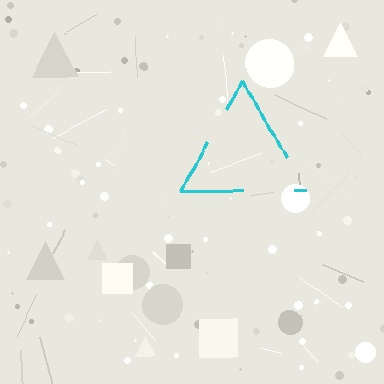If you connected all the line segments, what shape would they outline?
They would outline a triangle.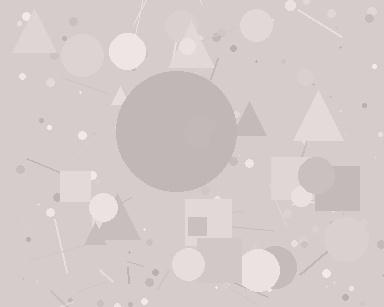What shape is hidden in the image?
A circle is hidden in the image.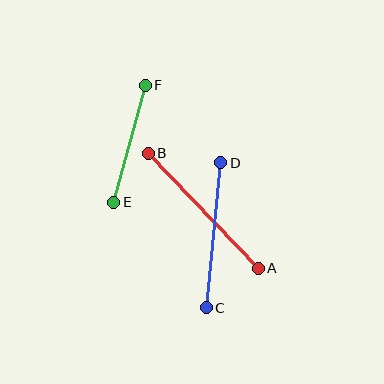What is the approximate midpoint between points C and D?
The midpoint is at approximately (214, 235) pixels.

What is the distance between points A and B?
The distance is approximately 159 pixels.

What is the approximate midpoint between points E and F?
The midpoint is at approximately (129, 144) pixels.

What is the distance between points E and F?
The distance is approximately 121 pixels.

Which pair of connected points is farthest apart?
Points A and B are farthest apart.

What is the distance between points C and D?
The distance is approximately 146 pixels.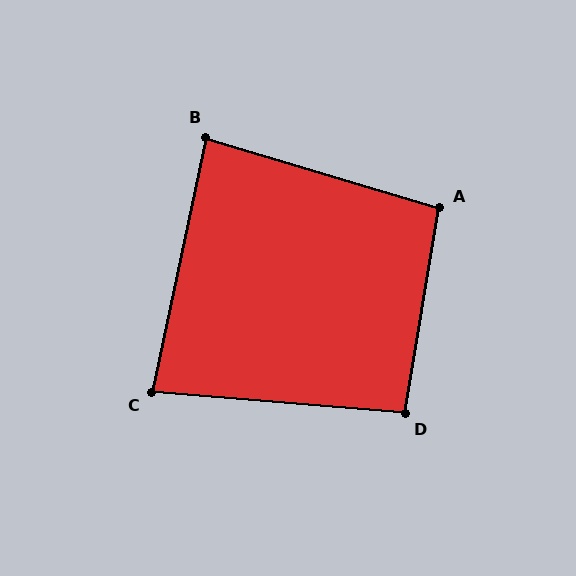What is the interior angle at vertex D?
Approximately 95 degrees (approximately right).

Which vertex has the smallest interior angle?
C, at approximately 83 degrees.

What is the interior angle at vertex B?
Approximately 85 degrees (approximately right).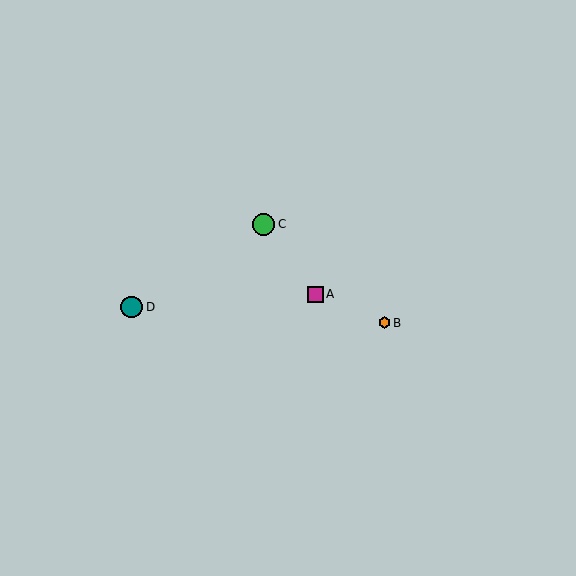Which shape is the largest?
The green circle (labeled C) is the largest.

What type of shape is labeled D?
Shape D is a teal circle.